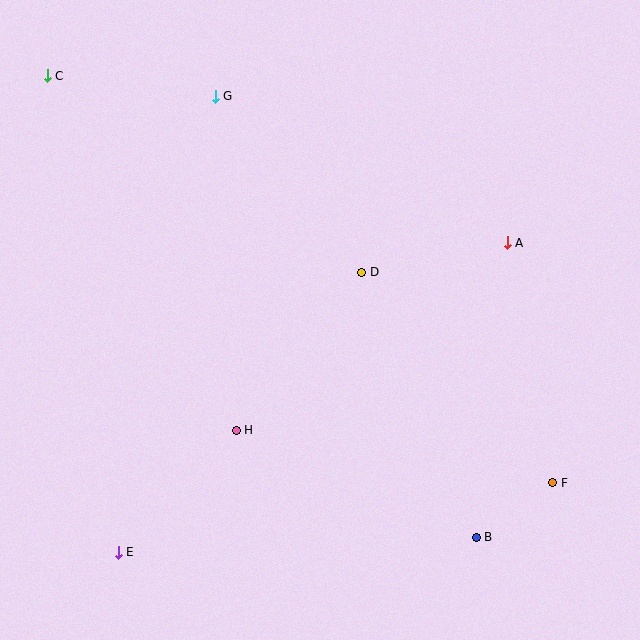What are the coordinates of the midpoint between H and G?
The midpoint between H and G is at (226, 263).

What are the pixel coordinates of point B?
Point B is at (476, 537).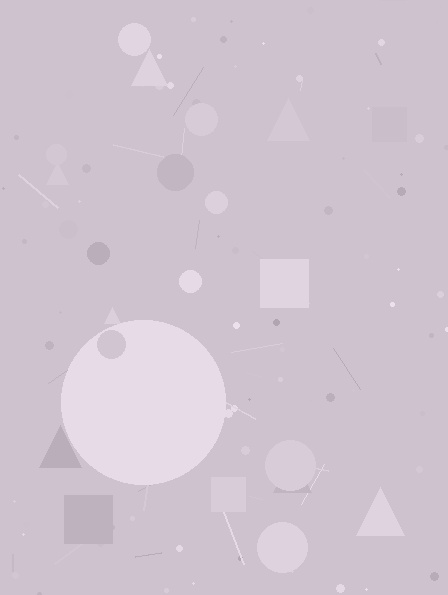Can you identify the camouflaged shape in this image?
The camouflaged shape is a circle.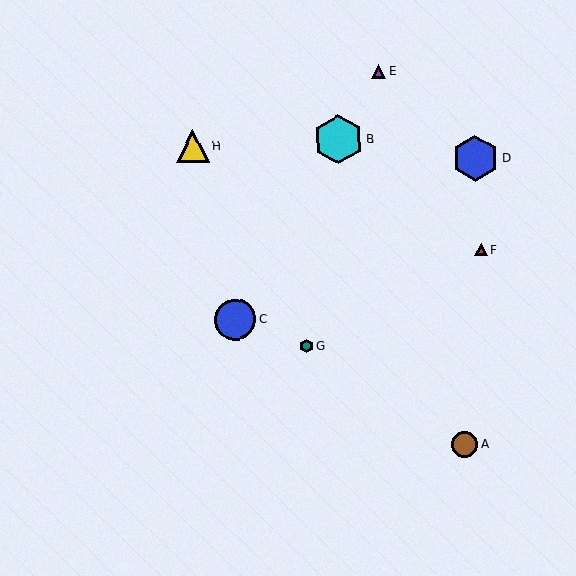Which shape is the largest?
The cyan hexagon (labeled B) is the largest.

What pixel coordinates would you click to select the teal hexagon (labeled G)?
Click at (306, 346) to select the teal hexagon G.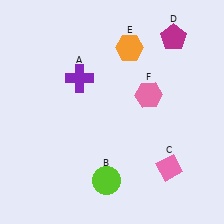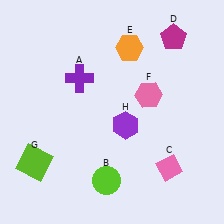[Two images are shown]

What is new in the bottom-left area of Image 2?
A lime square (G) was added in the bottom-left area of Image 2.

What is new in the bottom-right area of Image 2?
A purple hexagon (H) was added in the bottom-right area of Image 2.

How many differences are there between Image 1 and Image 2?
There are 2 differences between the two images.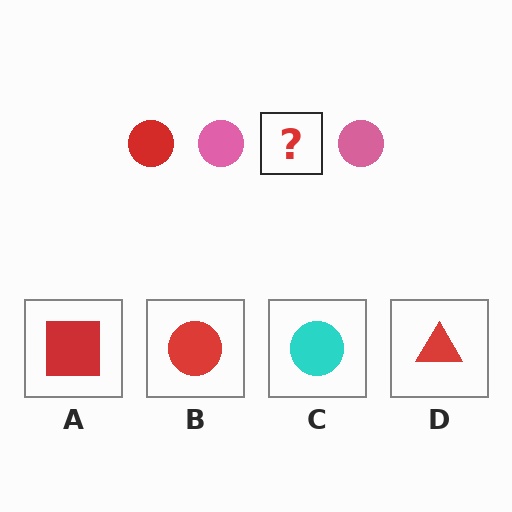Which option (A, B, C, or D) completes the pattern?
B.